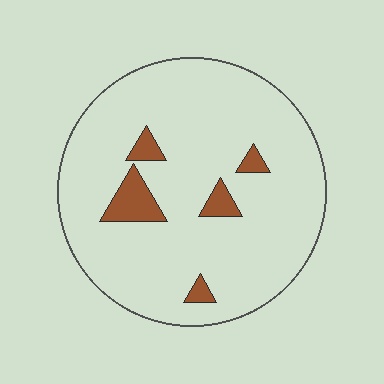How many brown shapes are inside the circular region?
5.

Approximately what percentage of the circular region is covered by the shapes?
Approximately 10%.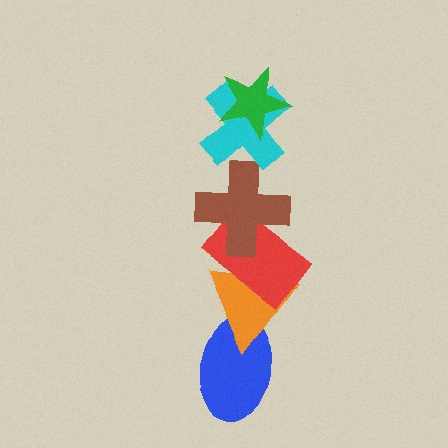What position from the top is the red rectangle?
The red rectangle is 4th from the top.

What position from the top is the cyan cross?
The cyan cross is 2nd from the top.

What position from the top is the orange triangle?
The orange triangle is 5th from the top.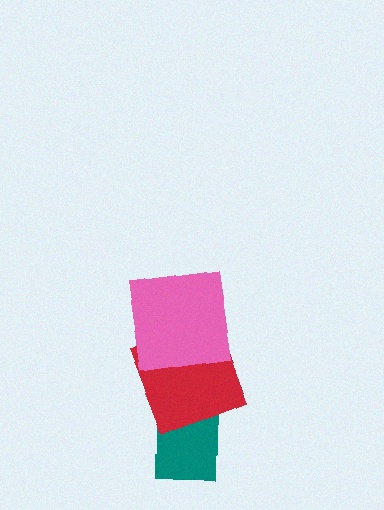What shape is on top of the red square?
The pink square is on top of the red square.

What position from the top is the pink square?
The pink square is 1st from the top.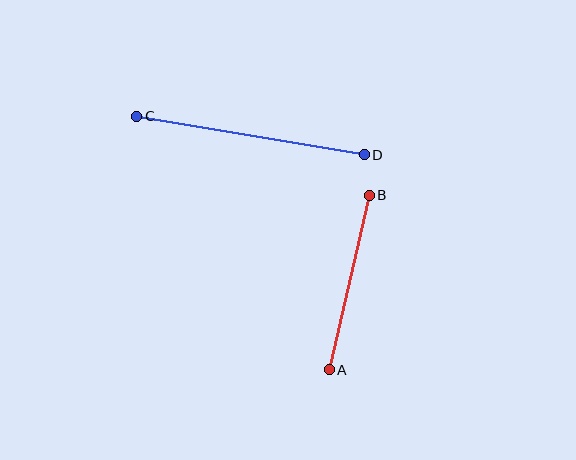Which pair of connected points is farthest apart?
Points C and D are farthest apart.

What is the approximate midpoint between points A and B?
The midpoint is at approximately (349, 283) pixels.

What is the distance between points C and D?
The distance is approximately 231 pixels.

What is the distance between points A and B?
The distance is approximately 179 pixels.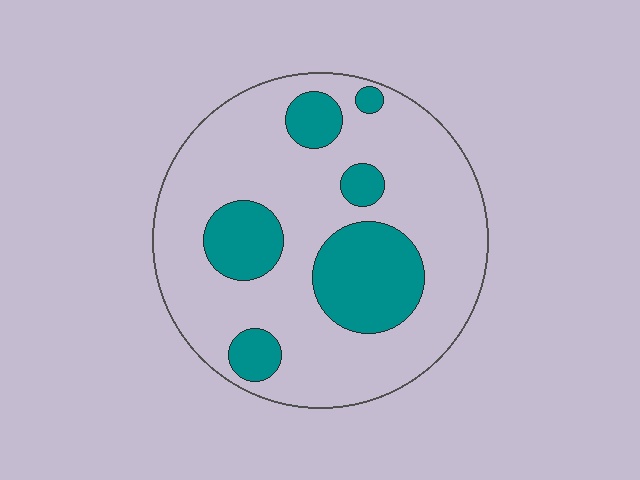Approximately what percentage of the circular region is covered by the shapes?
Approximately 25%.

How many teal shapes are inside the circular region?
6.